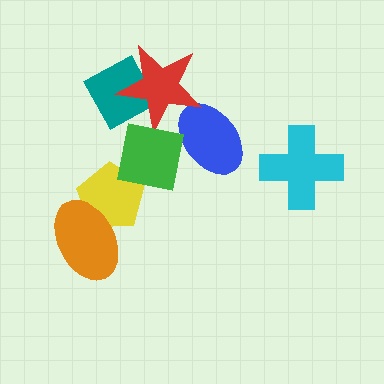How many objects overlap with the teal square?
1 object overlaps with the teal square.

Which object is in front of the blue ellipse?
The red star is in front of the blue ellipse.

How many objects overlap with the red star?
2 objects overlap with the red star.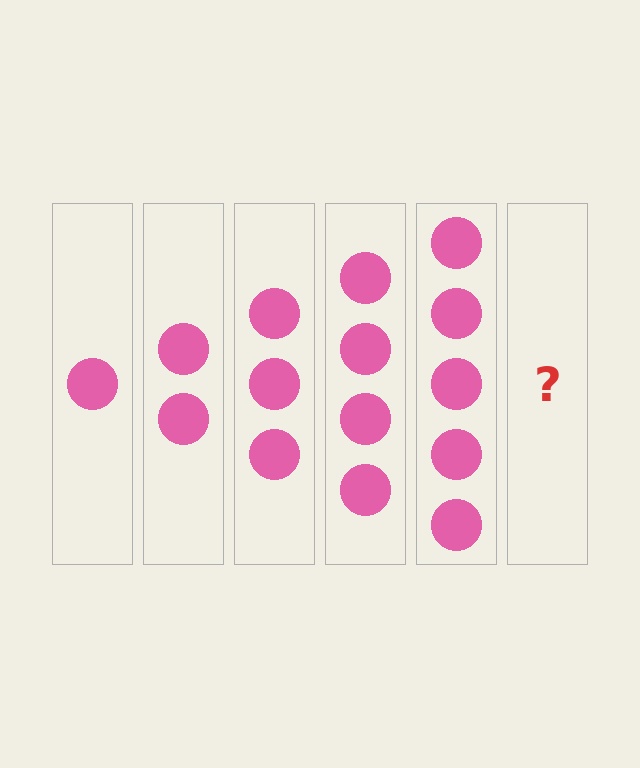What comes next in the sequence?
The next element should be 6 circles.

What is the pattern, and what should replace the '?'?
The pattern is that each step adds one more circle. The '?' should be 6 circles.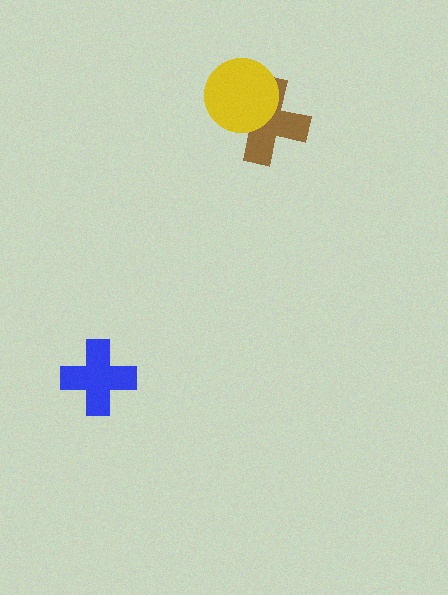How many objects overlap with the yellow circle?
1 object overlaps with the yellow circle.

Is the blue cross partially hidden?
No, no other shape covers it.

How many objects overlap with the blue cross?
0 objects overlap with the blue cross.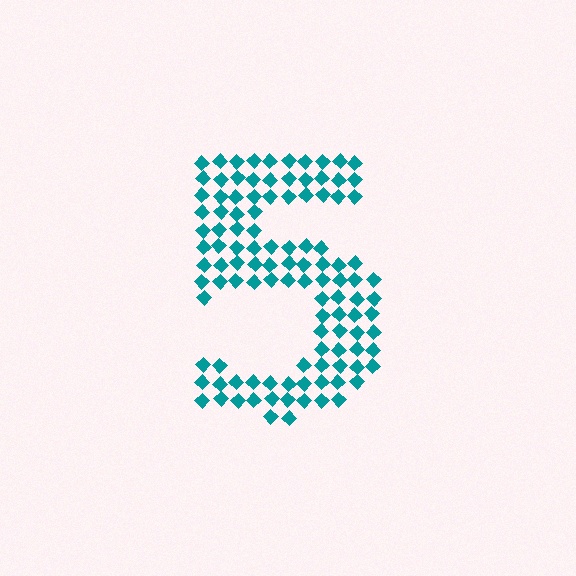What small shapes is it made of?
It is made of small diamonds.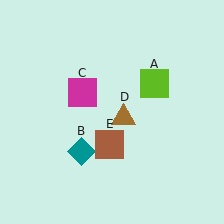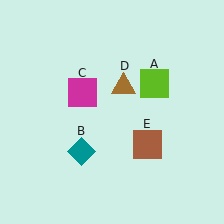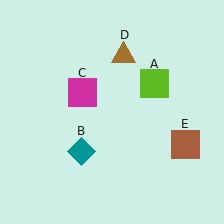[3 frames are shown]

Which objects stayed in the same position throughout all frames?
Lime square (object A) and teal diamond (object B) and magenta square (object C) remained stationary.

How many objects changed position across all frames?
2 objects changed position: brown triangle (object D), brown square (object E).